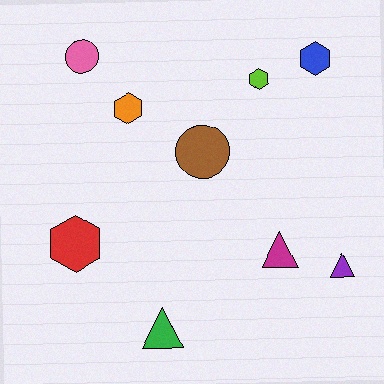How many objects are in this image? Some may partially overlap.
There are 9 objects.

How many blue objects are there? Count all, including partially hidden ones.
There is 1 blue object.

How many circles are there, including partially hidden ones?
There are 2 circles.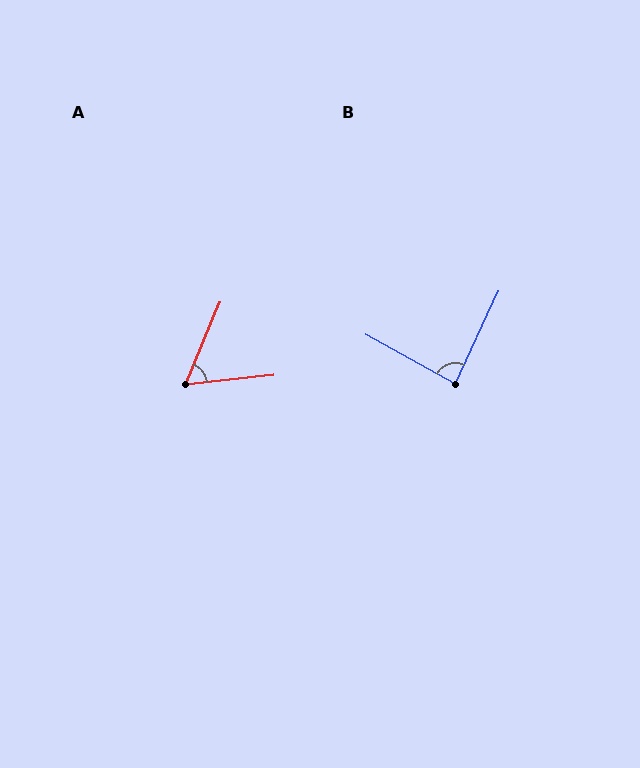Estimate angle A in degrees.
Approximately 61 degrees.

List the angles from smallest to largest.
A (61°), B (86°).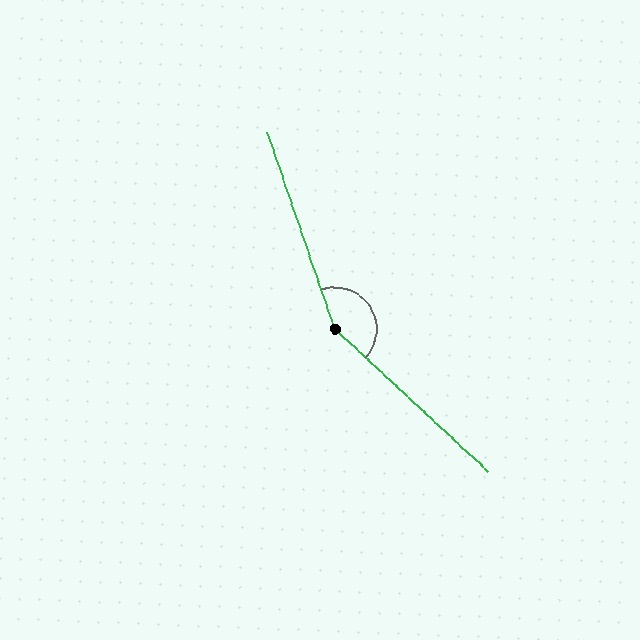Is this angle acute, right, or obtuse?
It is obtuse.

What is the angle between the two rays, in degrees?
Approximately 152 degrees.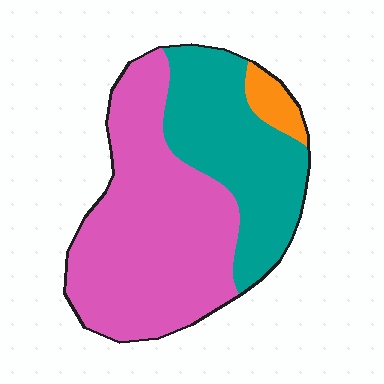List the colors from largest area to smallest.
From largest to smallest: pink, teal, orange.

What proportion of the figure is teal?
Teal takes up between a third and a half of the figure.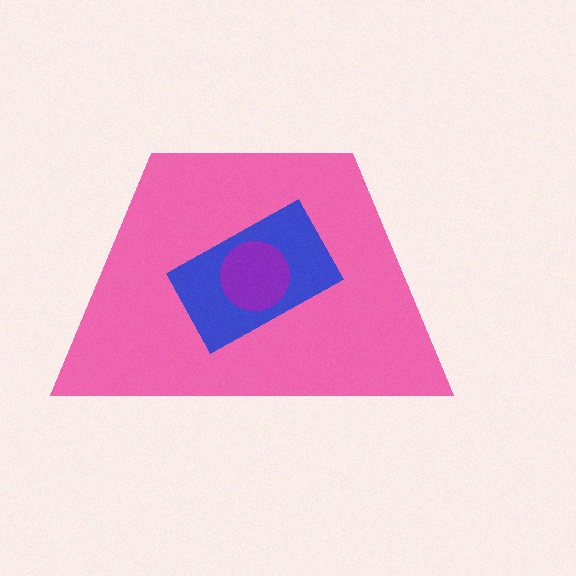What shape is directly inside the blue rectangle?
The purple circle.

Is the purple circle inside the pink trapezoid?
Yes.